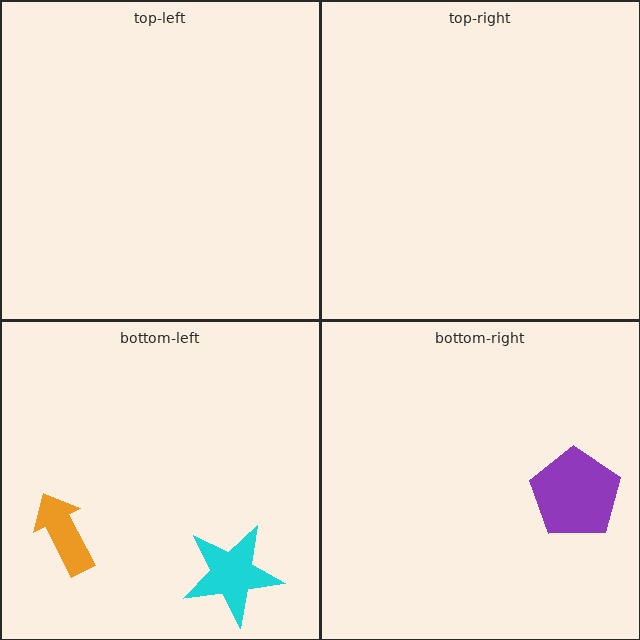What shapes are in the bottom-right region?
The purple pentagon.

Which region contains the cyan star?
The bottom-left region.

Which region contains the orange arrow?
The bottom-left region.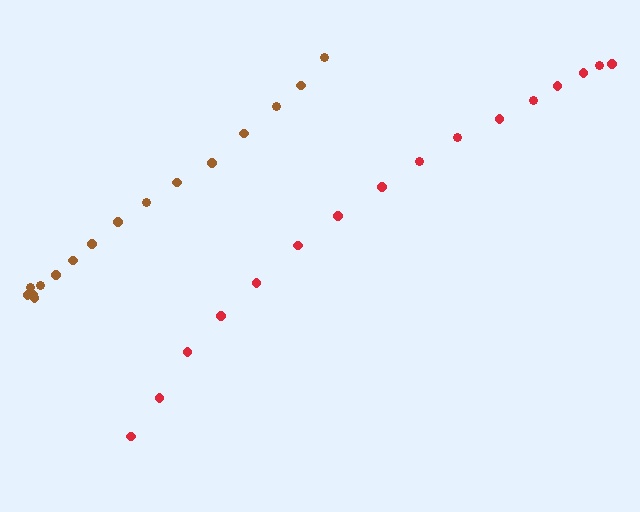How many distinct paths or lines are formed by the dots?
There are 2 distinct paths.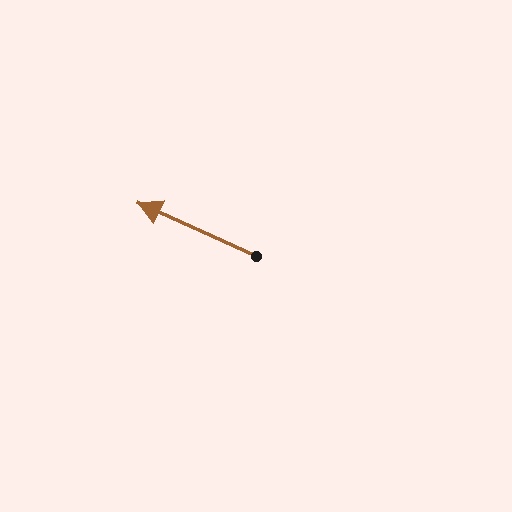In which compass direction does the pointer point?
Northwest.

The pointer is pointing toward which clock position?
Roughly 10 o'clock.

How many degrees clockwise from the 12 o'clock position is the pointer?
Approximately 294 degrees.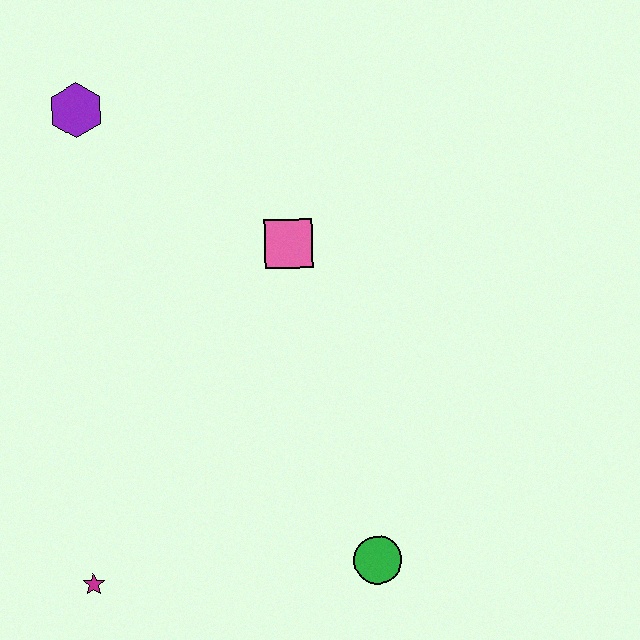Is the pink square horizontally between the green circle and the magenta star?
Yes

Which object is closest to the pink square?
The purple hexagon is closest to the pink square.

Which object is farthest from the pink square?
The magenta star is farthest from the pink square.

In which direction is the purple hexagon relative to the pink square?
The purple hexagon is to the left of the pink square.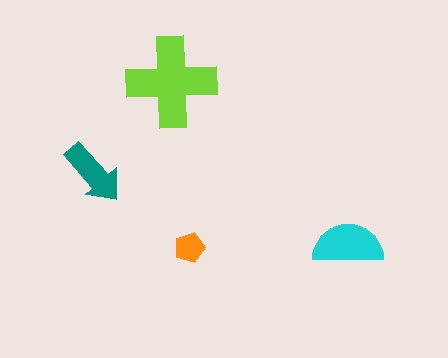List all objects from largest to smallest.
The lime cross, the cyan semicircle, the teal arrow, the orange pentagon.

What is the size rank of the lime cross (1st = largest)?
1st.